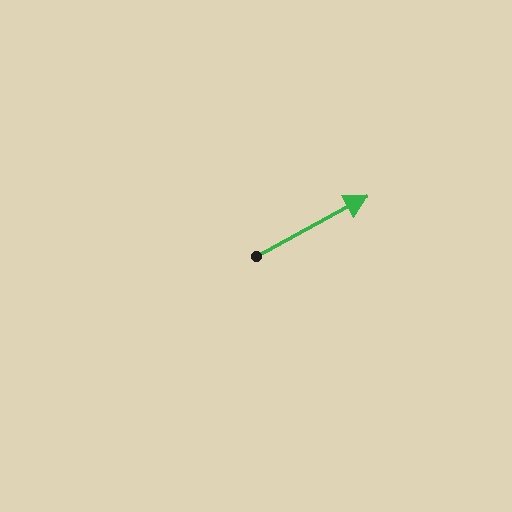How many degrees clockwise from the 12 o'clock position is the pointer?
Approximately 62 degrees.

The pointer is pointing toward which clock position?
Roughly 2 o'clock.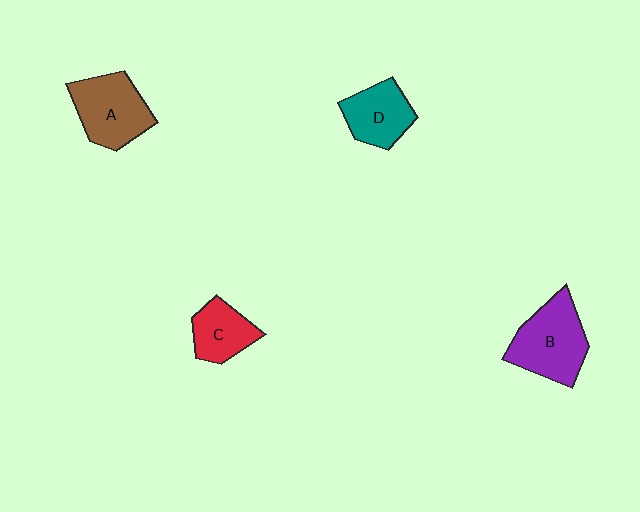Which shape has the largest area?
Shape B (purple).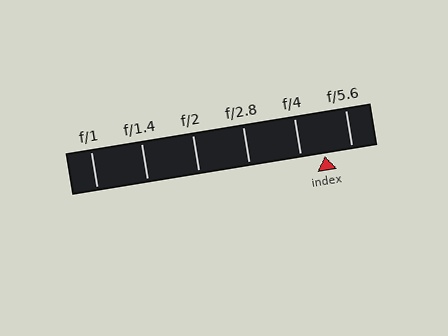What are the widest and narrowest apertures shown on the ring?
The widest aperture shown is f/1 and the narrowest is f/5.6.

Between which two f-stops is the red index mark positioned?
The index mark is between f/4 and f/5.6.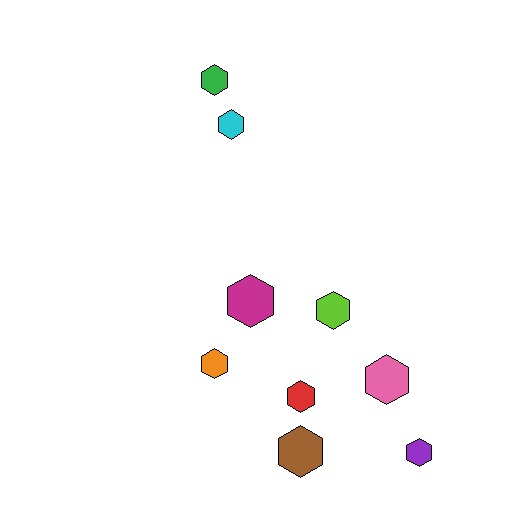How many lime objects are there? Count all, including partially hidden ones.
There is 1 lime object.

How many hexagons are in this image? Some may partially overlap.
There are 9 hexagons.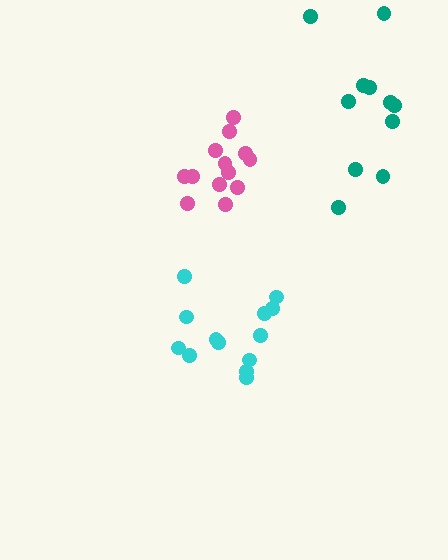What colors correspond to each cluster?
The clusters are colored: pink, teal, cyan.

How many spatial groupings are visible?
There are 3 spatial groupings.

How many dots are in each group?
Group 1: 13 dots, Group 2: 11 dots, Group 3: 13 dots (37 total).